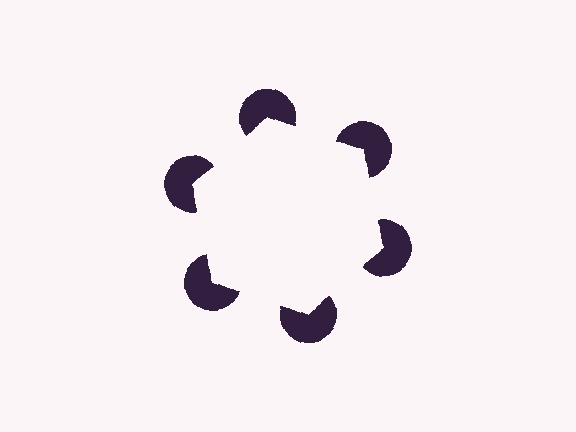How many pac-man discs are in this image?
There are 6 — one at each vertex of the illusory hexagon.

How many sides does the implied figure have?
6 sides.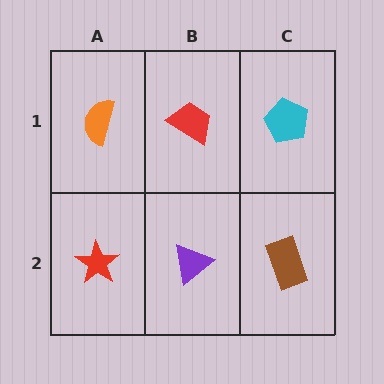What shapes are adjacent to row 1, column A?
A red star (row 2, column A), a red trapezoid (row 1, column B).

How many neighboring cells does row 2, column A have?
2.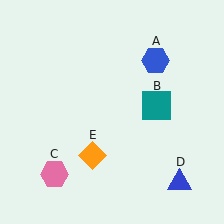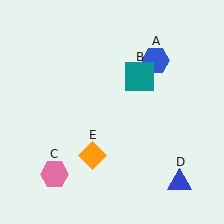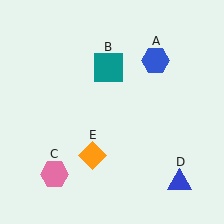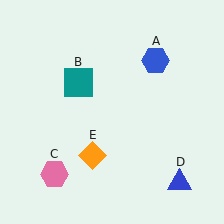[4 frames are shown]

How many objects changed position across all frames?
1 object changed position: teal square (object B).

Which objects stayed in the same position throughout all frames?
Blue hexagon (object A) and pink hexagon (object C) and blue triangle (object D) and orange diamond (object E) remained stationary.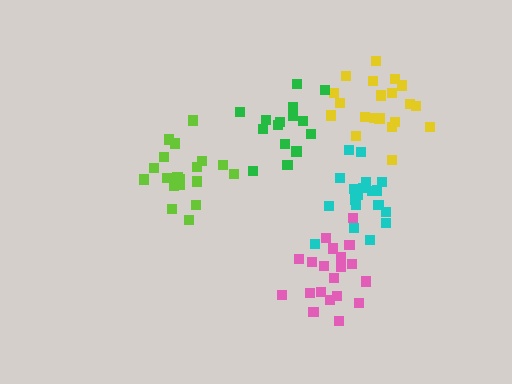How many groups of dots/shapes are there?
There are 5 groups.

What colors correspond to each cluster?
The clusters are colored: pink, yellow, cyan, lime, green.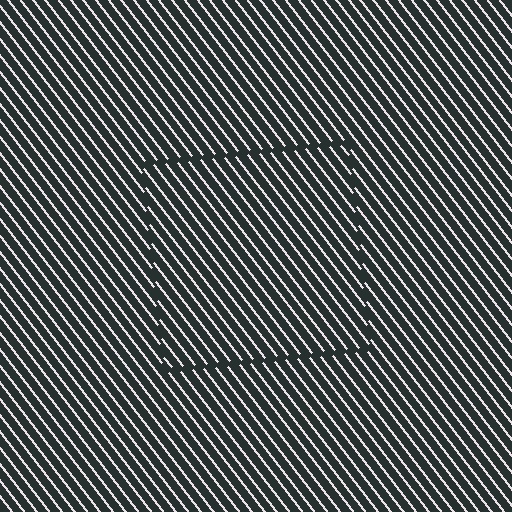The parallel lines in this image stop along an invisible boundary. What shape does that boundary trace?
An illusory square. The interior of the shape contains the same grating, shifted by half a period — the contour is defined by the phase discontinuity where line-ends from the inner and outer gratings abut.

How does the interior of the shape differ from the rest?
The interior of the shape contains the same grating, shifted by half a period — the contour is defined by the phase discontinuity where line-ends from the inner and outer gratings abut.